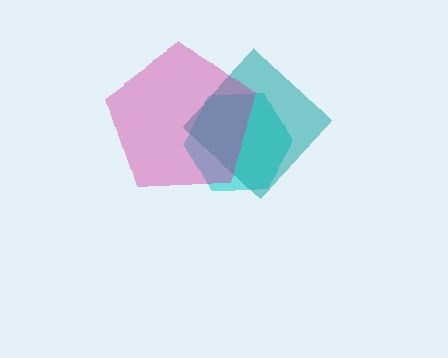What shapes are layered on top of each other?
The layered shapes are: a cyan hexagon, a teal diamond, a magenta pentagon.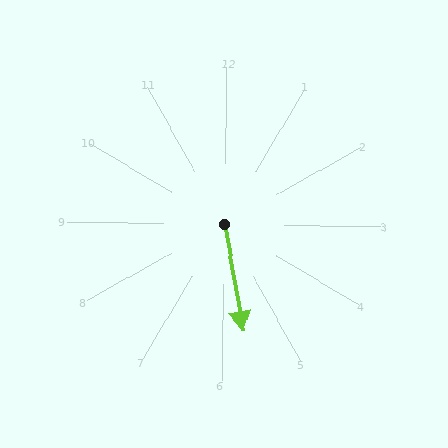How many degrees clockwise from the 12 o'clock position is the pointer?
Approximately 169 degrees.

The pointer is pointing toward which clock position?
Roughly 6 o'clock.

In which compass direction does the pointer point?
South.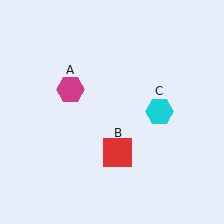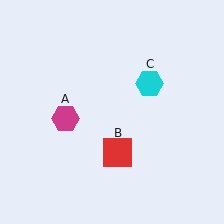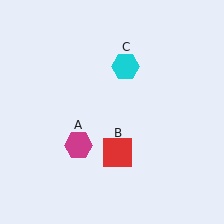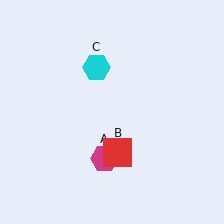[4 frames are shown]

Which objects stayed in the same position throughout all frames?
Red square (object B) remained stationary.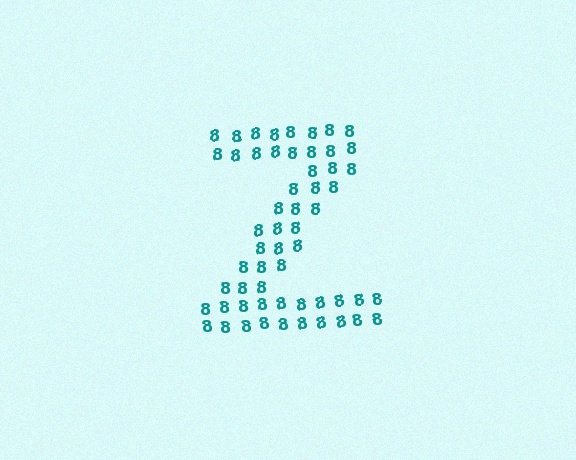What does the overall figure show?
The overall figure shows the letter Z.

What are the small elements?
The small elements are digit 8's.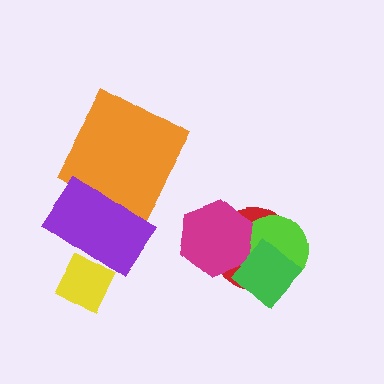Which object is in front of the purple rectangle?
The yellow diamond is in front of the purple rectangle.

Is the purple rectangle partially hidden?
Yes, it is partially covered by another shape.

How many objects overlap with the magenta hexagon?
3 objects overlap with the magenta hexagon.